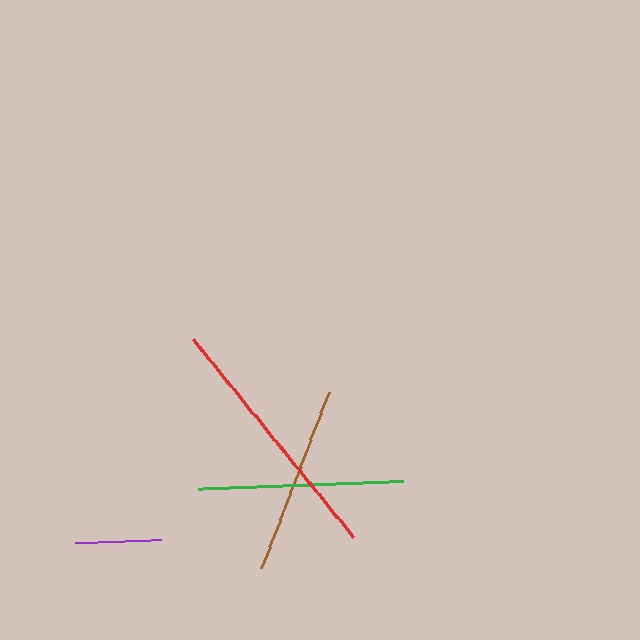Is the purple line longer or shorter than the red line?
The red line is longer than the purple line.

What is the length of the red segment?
The red segment is approximately 255 pixels long.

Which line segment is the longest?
The red line is the longest at approximately 255 pixels.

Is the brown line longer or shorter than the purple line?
The brown line is longer than the purple line.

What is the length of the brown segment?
The brown segment is approximately 190 pixels long.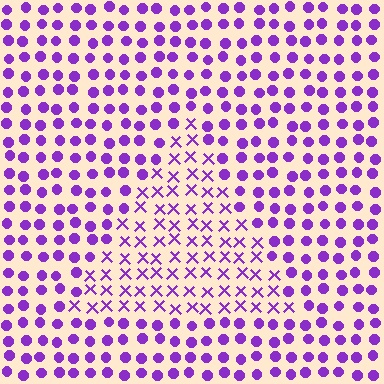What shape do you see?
I see a triangle.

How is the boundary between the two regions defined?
The boundary is defined by a change in element shape: X marks inside vs. circles outside. All elements share the same color and spacing.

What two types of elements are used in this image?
The image uses X marks inside the triangle region and circles outside it.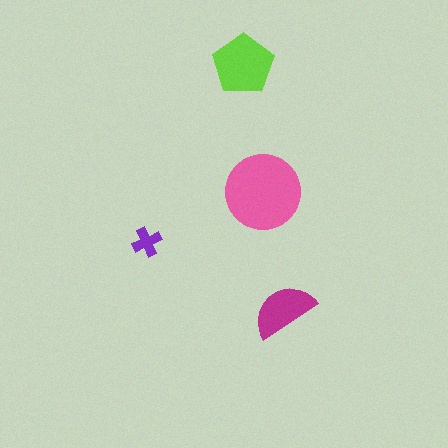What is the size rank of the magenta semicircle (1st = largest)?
3rd.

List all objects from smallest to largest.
The purple cross, the magenta semicircle, the lime pentagon, the pink circle.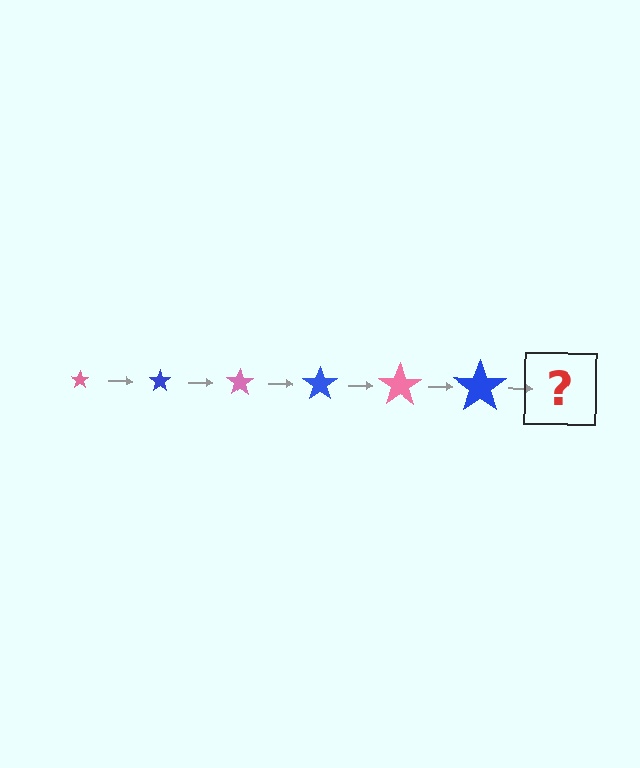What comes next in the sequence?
The next element should be a pink star, larger than the previous one.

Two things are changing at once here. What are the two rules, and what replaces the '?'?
The two rules are that the star grows larger each step and the color cycles through pink and blue. The '?' should be a pink star, larger than the previous one.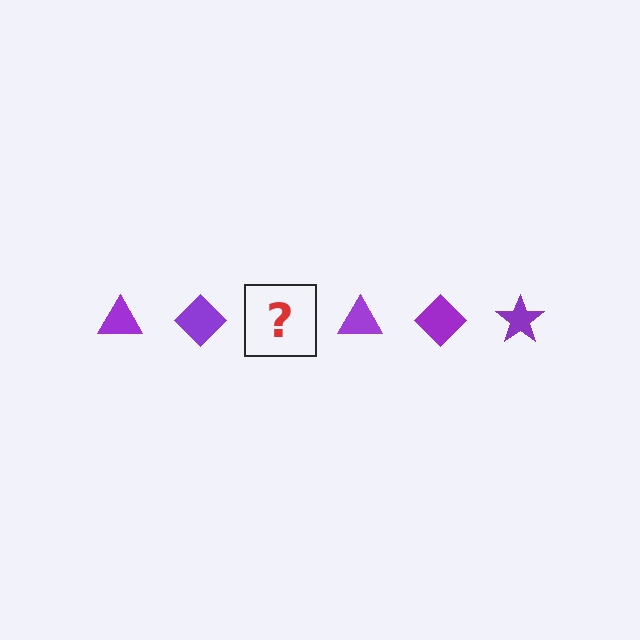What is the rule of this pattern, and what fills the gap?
The rule is that the pattern cycles through triangle, diamond, star shapes in purple. The gap should be filled with a purple star.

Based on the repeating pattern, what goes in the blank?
The blank should be a purple star.